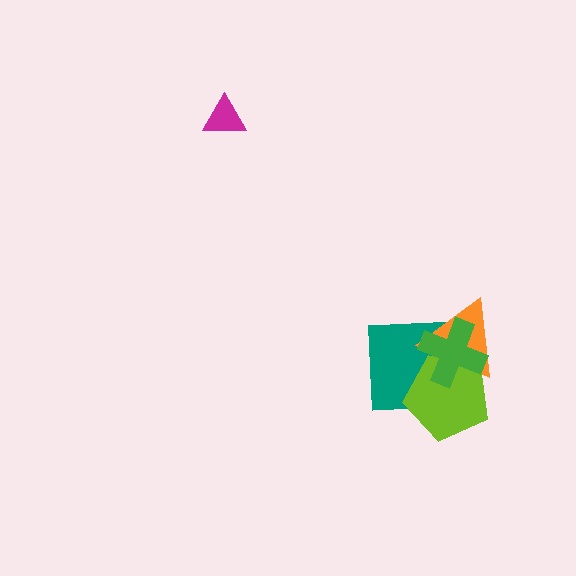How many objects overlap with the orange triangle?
3 objects overlap with the orange triangle.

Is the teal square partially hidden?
Yes, it is partially covered by another shape.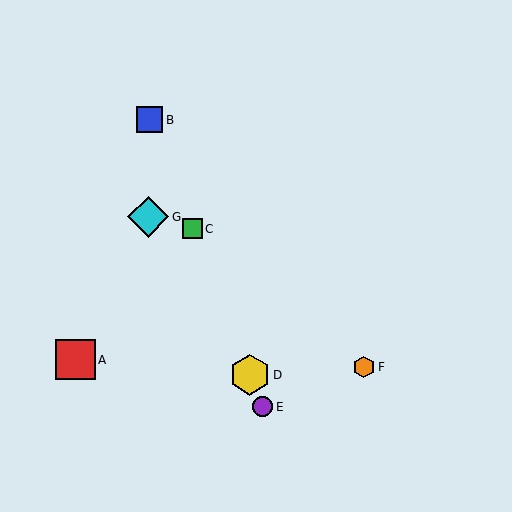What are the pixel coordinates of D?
Object D is at (250, 375).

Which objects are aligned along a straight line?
Objects B, C, D, E are aligned along a straight line.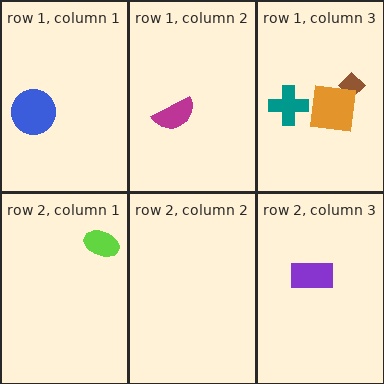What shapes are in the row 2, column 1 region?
The lime ellipse.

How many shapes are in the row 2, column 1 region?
1.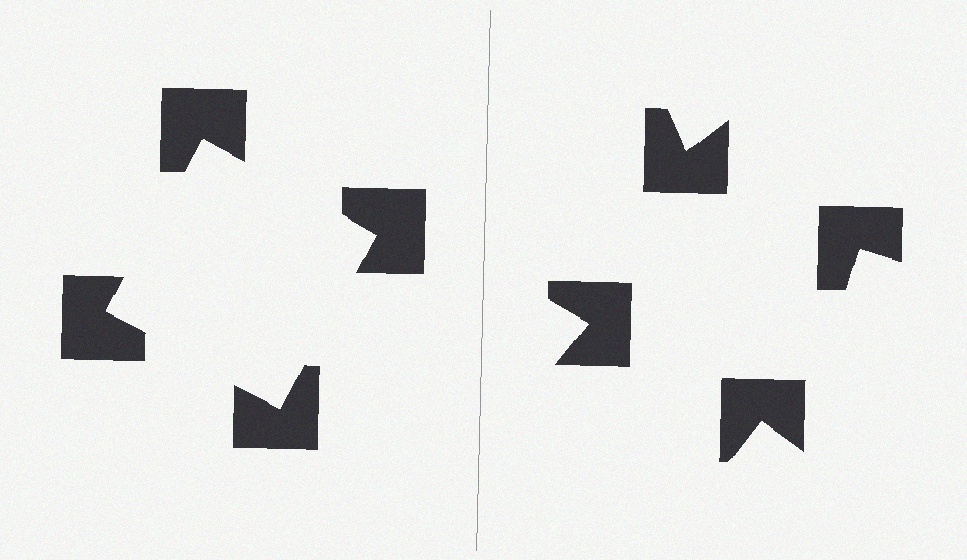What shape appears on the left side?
An illusory square.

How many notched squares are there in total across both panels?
8 — 4 on each side.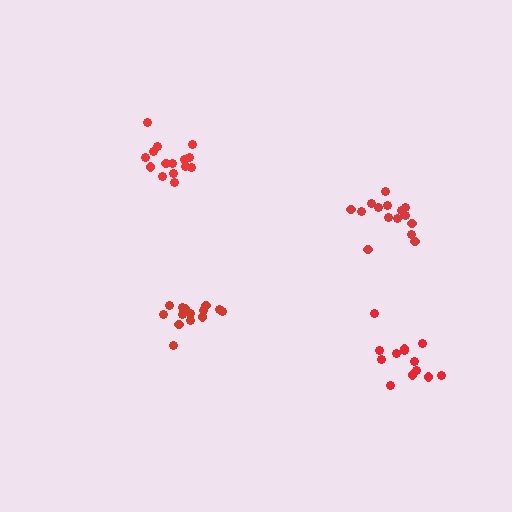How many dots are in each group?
Group 1: 15 dots, Group 2: 15 dots, Group 3: 13 dots, Group 4: 14 dots (57 total).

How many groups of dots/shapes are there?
There are 4 groups.